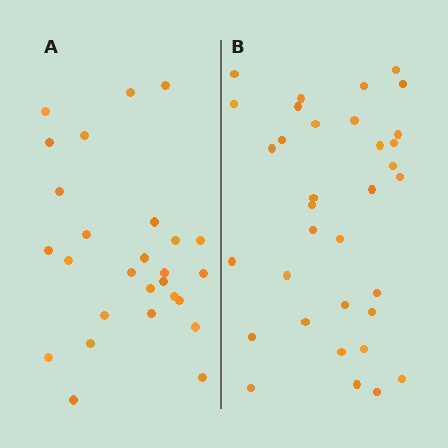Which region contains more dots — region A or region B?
Region B (the right region) has more dots.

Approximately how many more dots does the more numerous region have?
Region B has roughly 8 or so more dots than region A.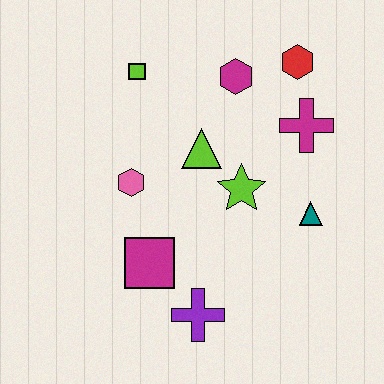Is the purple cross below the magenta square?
Yes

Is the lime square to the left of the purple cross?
Yes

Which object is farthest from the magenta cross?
The purple cross is farthest from the magenta cross.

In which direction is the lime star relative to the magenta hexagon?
The lime star is below the magenta hexagon.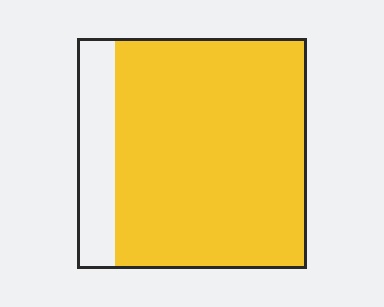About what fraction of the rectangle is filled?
About five sixths (5/6).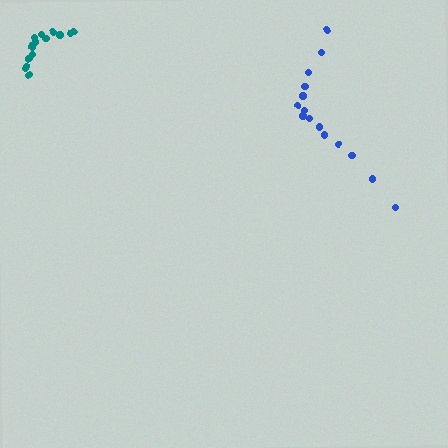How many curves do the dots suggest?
There are 2 distinct paths.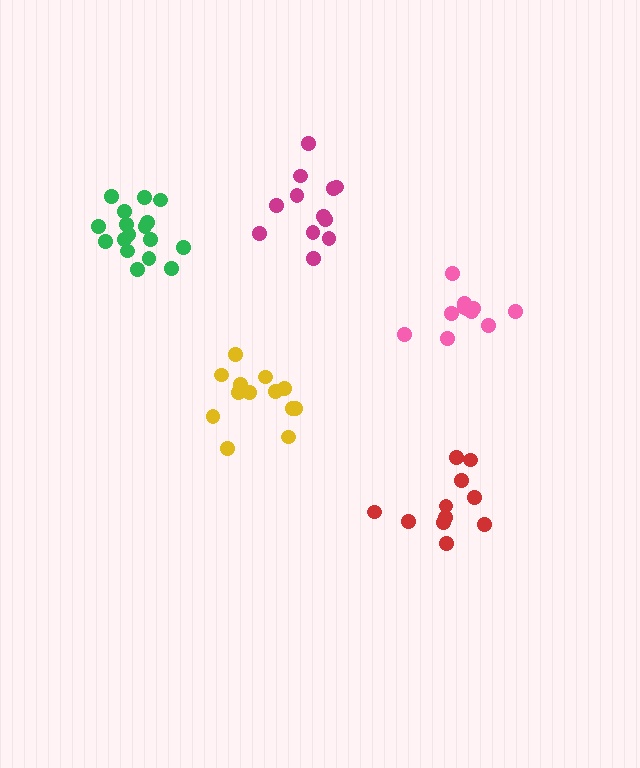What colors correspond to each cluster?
The clusters are colored: magenta, red, green, yellow, pink.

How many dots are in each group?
Group 1: 12 dots, Group 2: 11 dots, Group 3: 17 dots, Group 4: 13 dots, Group 5: 11 dots (64 total).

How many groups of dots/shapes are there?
There are 5 groups.